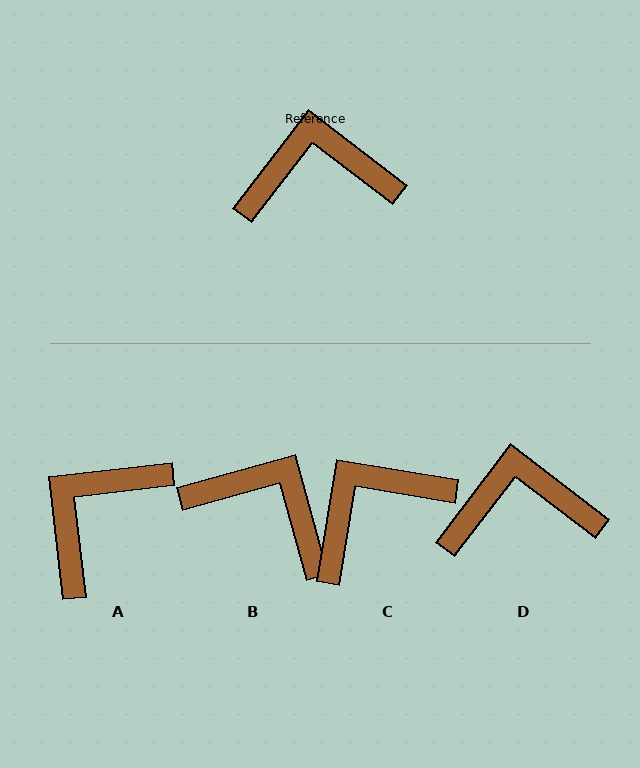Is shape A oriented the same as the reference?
No, it is off by about 44 degrees.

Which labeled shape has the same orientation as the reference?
D.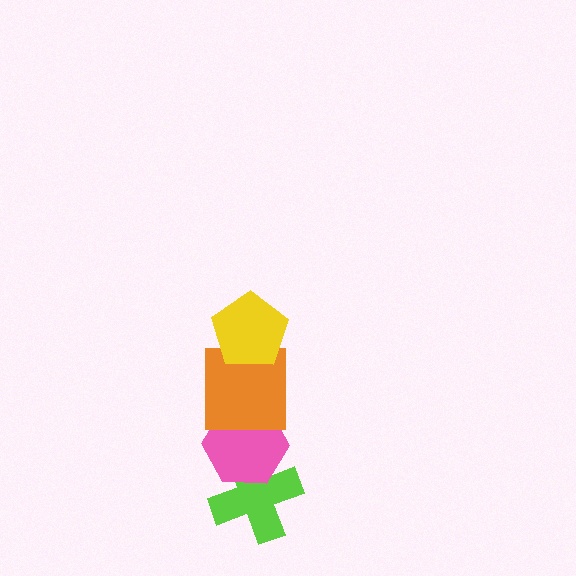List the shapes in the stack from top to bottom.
From top to bottom: the yellow pentagon, the orange square, the pink hexagon, the lime cross.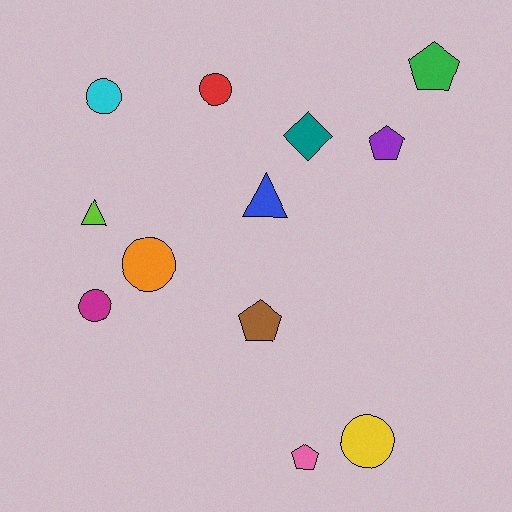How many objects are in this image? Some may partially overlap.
There are 12 objects.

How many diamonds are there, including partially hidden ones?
There is 1 diamond.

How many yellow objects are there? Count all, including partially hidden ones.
There is 1 yellow object.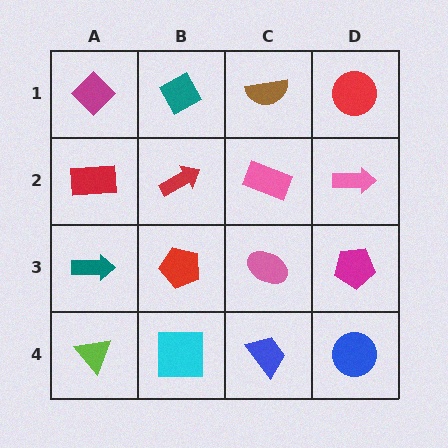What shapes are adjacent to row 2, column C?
A brown semicircle (row 1, column C), a pink ellipse (row 3, column C), a red arrow (row 2, column B), a pink arrow (row 2, column D).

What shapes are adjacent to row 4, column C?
A pink ellipse (row 3, column C), a cyan square (row 4, column B), a blue circle (row 4, column D).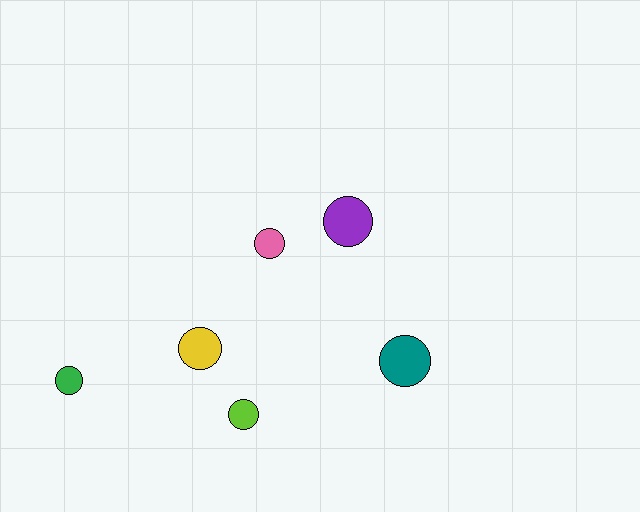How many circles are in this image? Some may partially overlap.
There are 6 circles.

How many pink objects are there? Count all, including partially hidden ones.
There is 1 pink object.